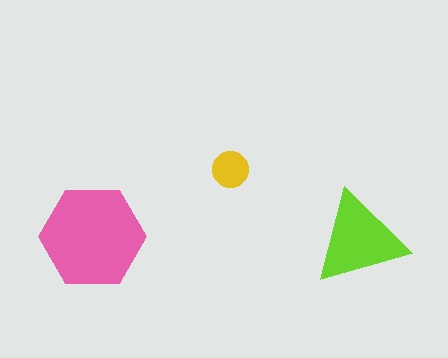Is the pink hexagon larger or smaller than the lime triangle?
Larger.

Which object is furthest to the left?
The pink hexagon is leftmost.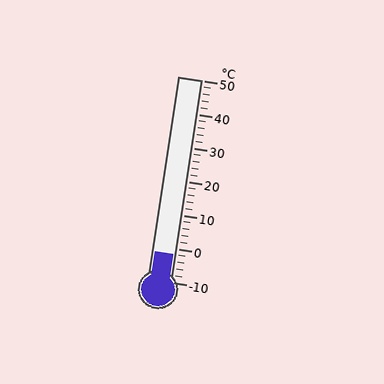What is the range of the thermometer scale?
The thermometer scale ranges from -10°C to 50°C.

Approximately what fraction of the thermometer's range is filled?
The thermometer is filled to approximately 15% of its range.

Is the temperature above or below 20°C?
The temperature is below 20°C.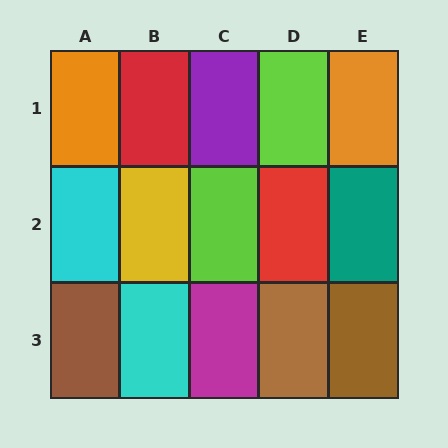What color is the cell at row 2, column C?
Lime.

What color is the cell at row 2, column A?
Cyan.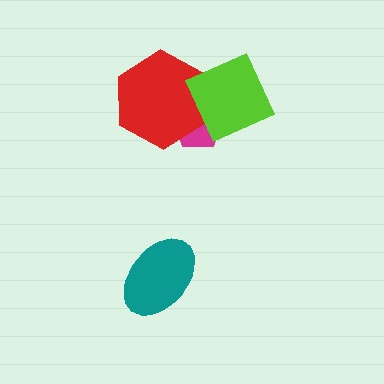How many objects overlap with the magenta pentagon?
2 objects overlap with the magenta pentagon.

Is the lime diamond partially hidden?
No, no other shape covers it.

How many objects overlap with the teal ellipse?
0 objects overlap with the teal ellipse.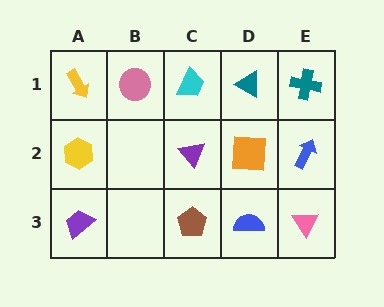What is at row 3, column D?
A blue semicircle.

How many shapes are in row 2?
4 shapes.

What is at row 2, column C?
A purple triangle.